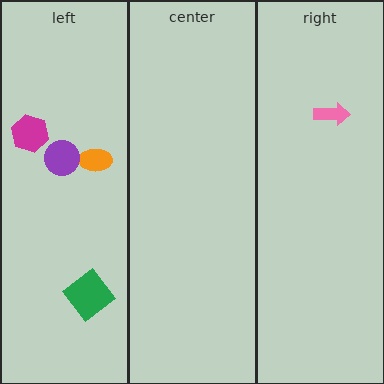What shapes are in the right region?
The pink arrow.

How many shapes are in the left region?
4.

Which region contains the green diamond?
The left region.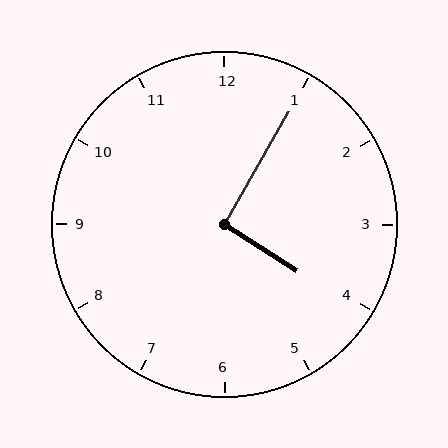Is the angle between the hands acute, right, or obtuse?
It is right.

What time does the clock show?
4:05.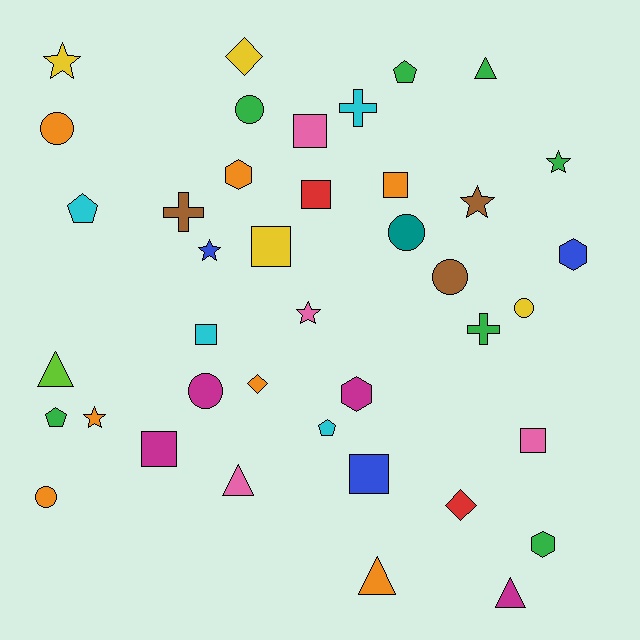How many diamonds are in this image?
There are 3 diamonds.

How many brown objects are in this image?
There are 3 brown objects.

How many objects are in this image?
There are 40 objects.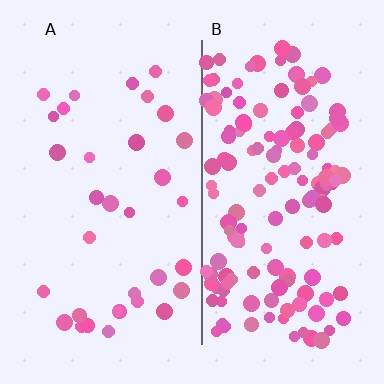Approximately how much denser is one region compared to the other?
Approximately 4.2× — region B over region A.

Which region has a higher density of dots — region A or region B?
B (the right).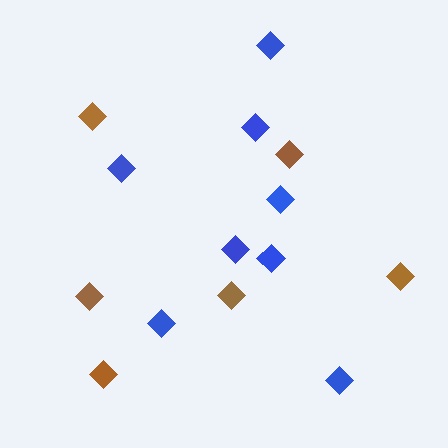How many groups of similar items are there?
There are 2 groups: one group of brown diamonds (6) and one group of blue diamonds (8).